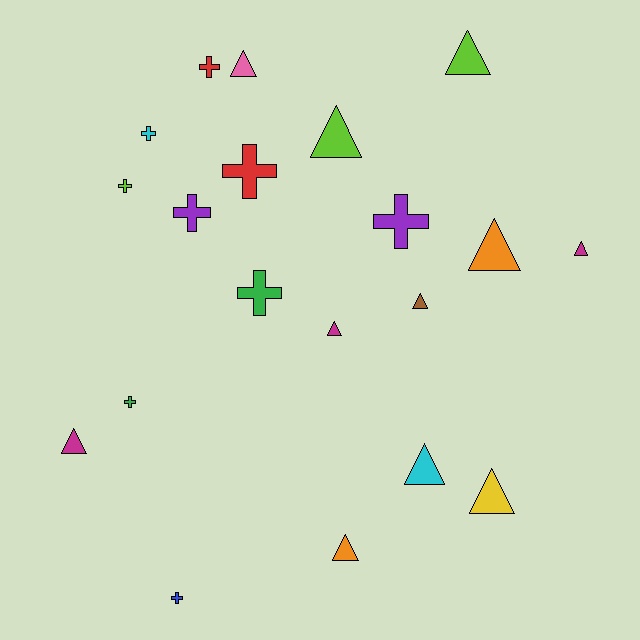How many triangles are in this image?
There are 11 triangles.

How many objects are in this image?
There are 20 objects.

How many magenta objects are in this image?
There are 3 magenta objects.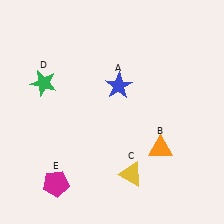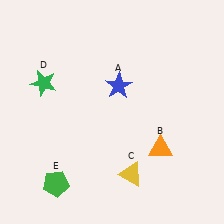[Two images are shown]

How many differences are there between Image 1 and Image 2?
There is 1 difference between the two images.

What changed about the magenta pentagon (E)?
In Image 1, E is magenta. In Image 2, it changed to green.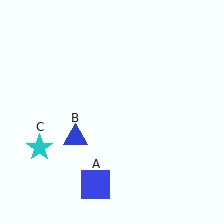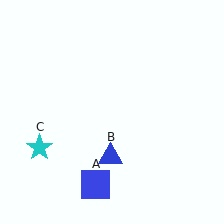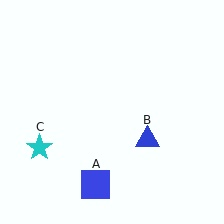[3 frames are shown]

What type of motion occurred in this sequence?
The blue triangle (object B) rotated counterclockwise around the center of the scene.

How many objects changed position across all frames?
1 object changed position: blue triangle (object B).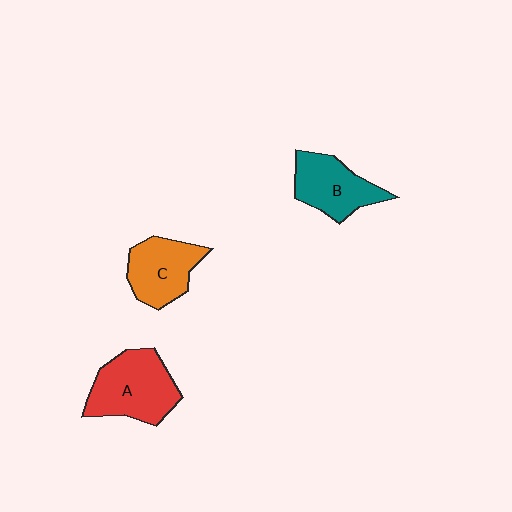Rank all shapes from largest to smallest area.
From largest to smallest: A (red), B (teal), C (orange).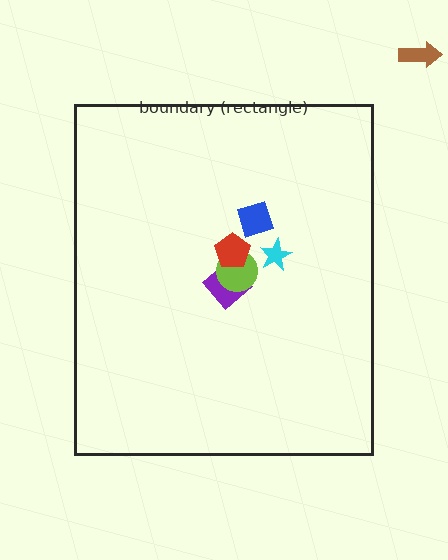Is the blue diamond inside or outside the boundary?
Inside.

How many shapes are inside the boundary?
5 inside, 1 outside.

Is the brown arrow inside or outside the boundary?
Outside.